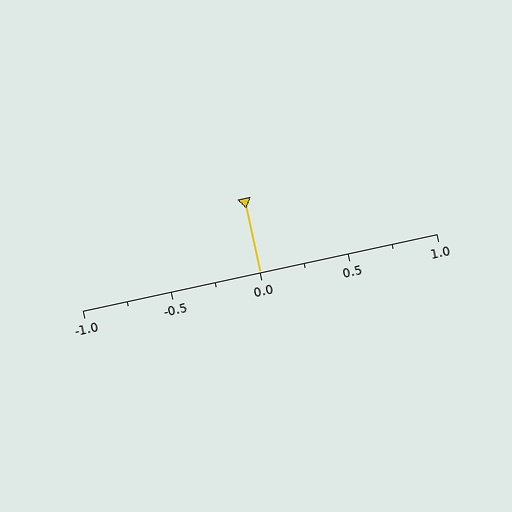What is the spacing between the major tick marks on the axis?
The major ticks are spaced 0.5 apart.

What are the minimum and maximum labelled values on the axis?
The axis runs from -1.0 to 1.0.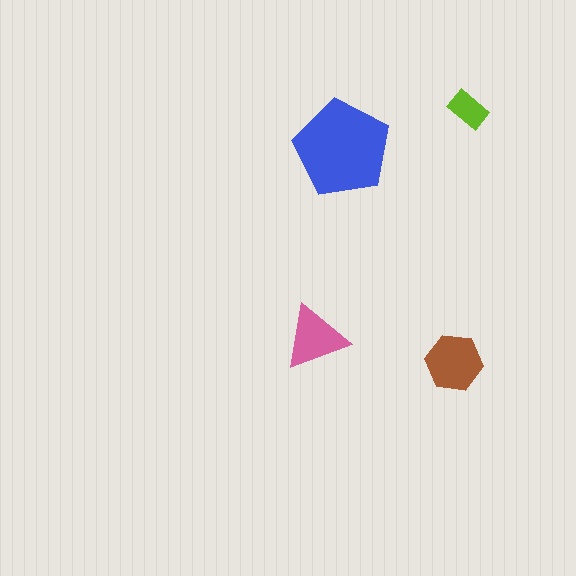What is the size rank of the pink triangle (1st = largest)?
3rd.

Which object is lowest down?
The brown hexagon is bottommost.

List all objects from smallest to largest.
The lime rectangle, the pink triangle, the brown hexagon, the blue pentagon.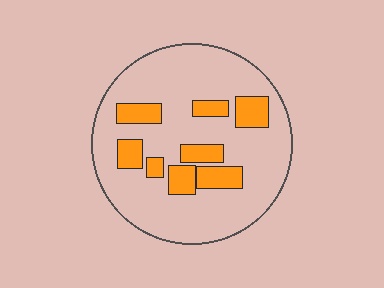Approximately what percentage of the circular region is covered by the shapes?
Approximately 20%.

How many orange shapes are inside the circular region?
8.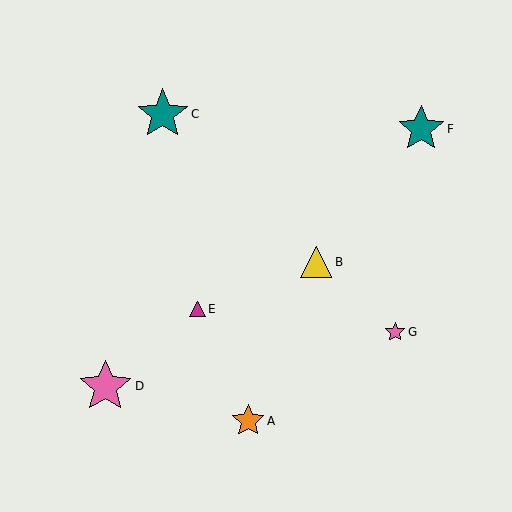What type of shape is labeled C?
Shape C is a teal star.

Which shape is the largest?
The pink star (labeled D) is the largest.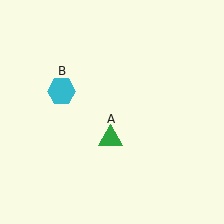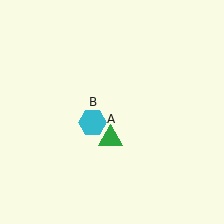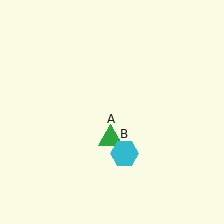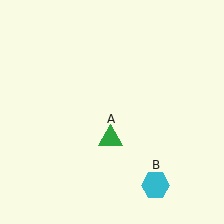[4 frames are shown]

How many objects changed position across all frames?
1 object changed position: cyan hexagon (object B).